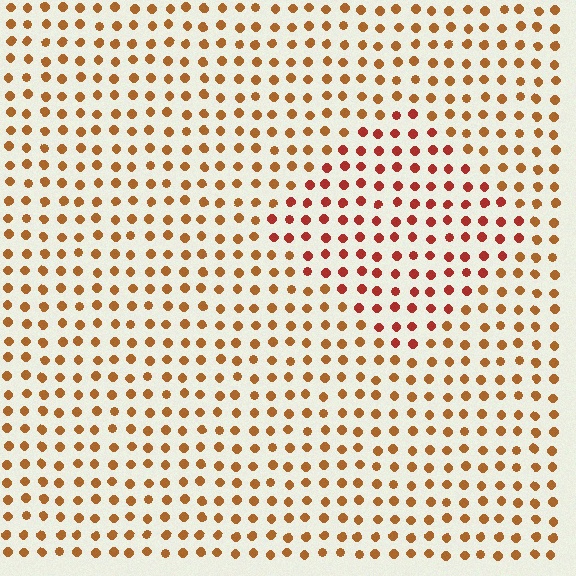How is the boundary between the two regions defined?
The boundary is defined purely by a slight shift in hue (about 27 degrees). Spacing, size, and orientation are identical on both sides.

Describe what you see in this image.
The image is filled with small brown elements in a uniform arrangement. A diamond-shaped region is visible where the elements are tinted to a slightly different hue, forming a subtle color boundary.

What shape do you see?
I see a diamond.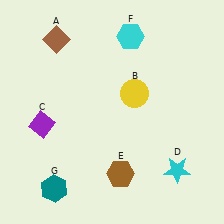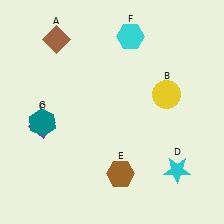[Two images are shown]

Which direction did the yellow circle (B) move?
The yellow circle (B) moved right.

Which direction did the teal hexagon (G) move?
The teal hexagon (G) moved up.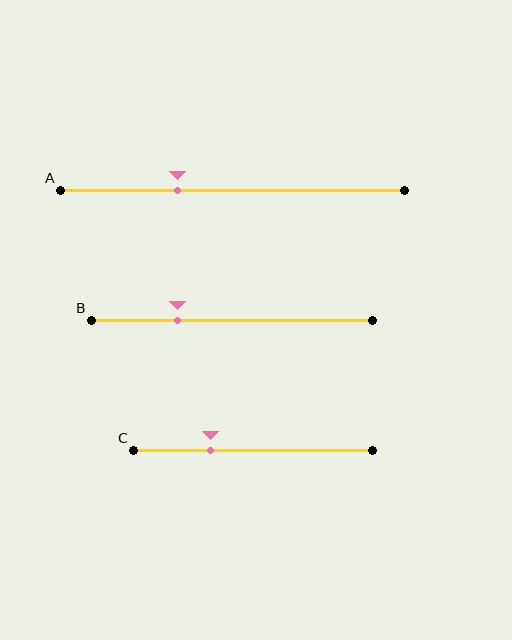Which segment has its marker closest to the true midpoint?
Segment A has its marker closest to the true midpoint.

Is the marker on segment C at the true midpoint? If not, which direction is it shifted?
No, the marker on segment C is shifted to the left by about 18% of the segment length.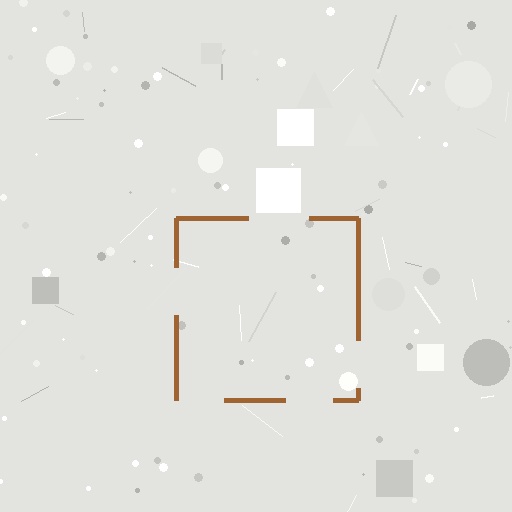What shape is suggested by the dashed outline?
The dashed outline suggests a square.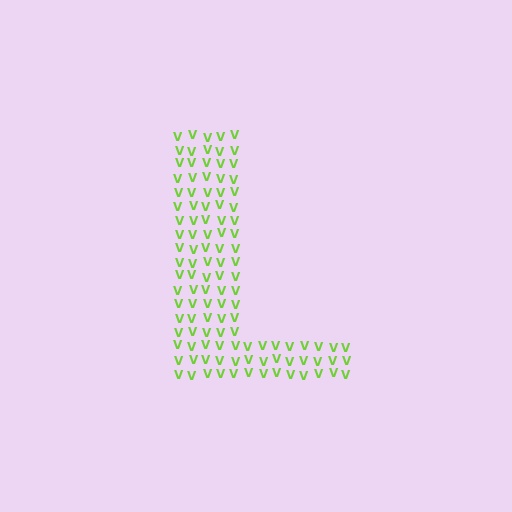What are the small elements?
The small elements are letter V's.